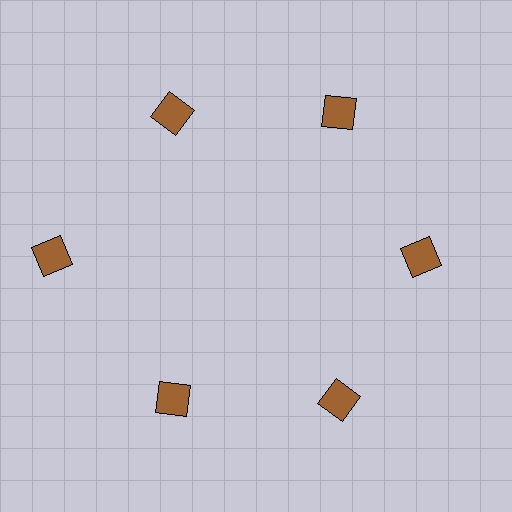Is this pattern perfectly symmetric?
No. The 6 brown diamonds are arranged in a ring, but one element near the 9 o'clock position is pushed outward from the center, breaking the 6-fold rotational symmetry.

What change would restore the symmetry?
The symmetry would be restored by moving it inward, back onto the ring so that all 6 diamonds sit at equal angles and equal distance from the center.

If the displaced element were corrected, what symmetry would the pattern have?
It would have 6-fold rotational symmetry — the pattern would map onto itself every 60 degrees.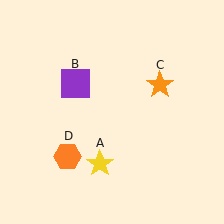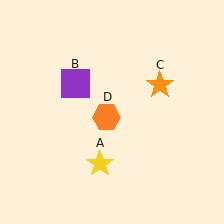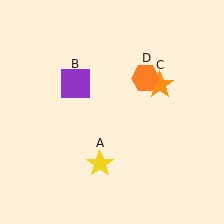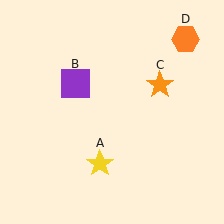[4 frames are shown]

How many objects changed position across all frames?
1 object changed position: orange hexagon (object D).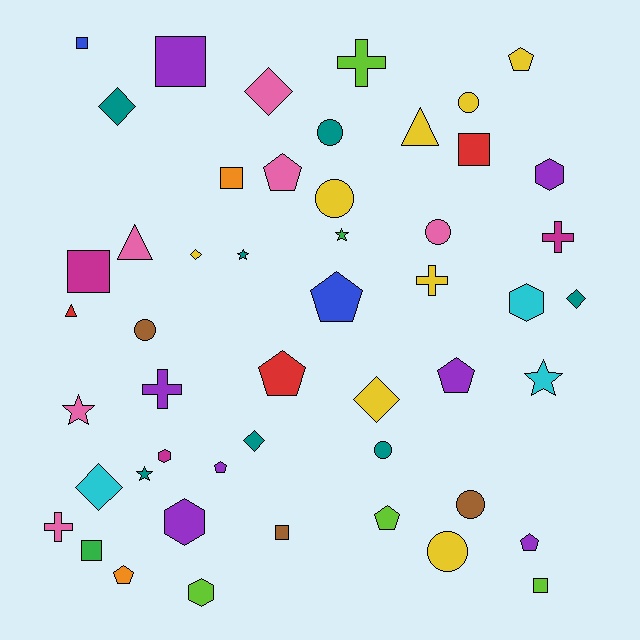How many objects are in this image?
There are 50 objects.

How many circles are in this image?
There are 8 circles.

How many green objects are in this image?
There are 2 green objects.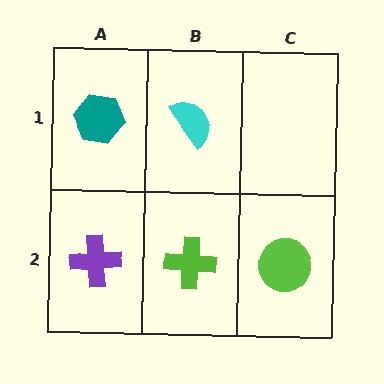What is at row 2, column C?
A lime circle.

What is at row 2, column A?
A purple cross.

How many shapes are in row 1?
2 shapes.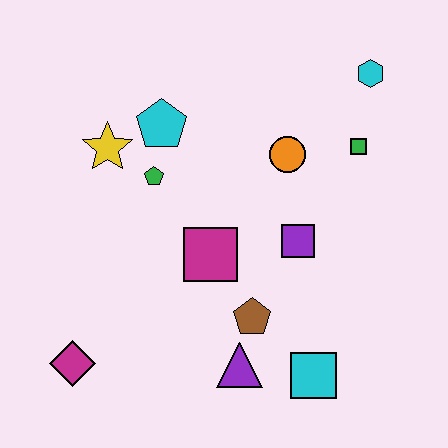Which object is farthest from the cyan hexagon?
The magenta diamond is farthest from the cyan hexagon.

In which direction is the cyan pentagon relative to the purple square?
The cyan pentagon is to the left of the purple square.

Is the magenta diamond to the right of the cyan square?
No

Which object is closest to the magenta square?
The brown pentagon is closest to the magenta square.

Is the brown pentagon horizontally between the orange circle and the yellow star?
Yes